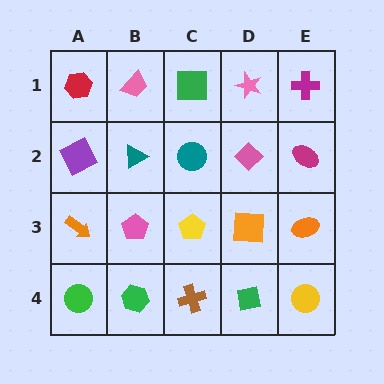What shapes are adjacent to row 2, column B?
A pink trapezoid (row 1, column B), a pink pentagon (row 3, column B), a purple square (row 2, column A), a teal circle (row 2, column C).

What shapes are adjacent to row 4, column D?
An orange square (row 3, column D), a brown cross (row 4, column C), a yellow circle (row 4, column E).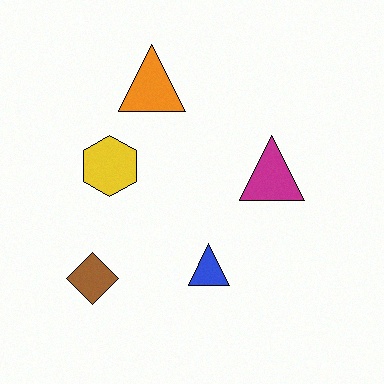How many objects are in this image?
There are 5 objects.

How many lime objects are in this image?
There are no lime objects.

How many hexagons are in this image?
There is 1 hexagon.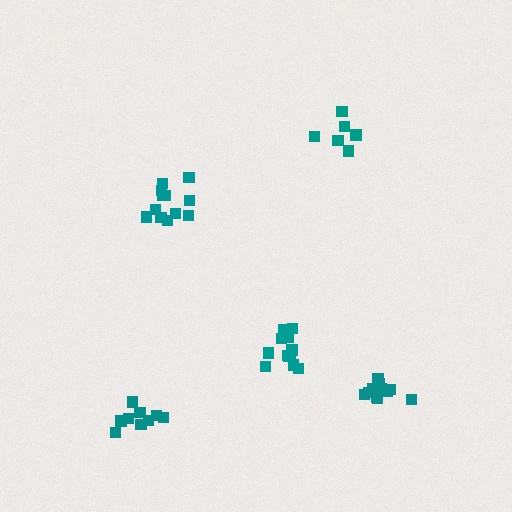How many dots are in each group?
Group 1: 12 dots, Group 2: 6 dots, Group 3: 12 dots, Group 4: 11 dots, Group 5: 9 dots (50 total).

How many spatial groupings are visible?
There are 5 spatial groupings.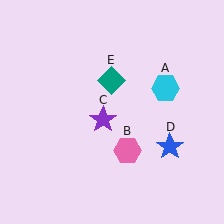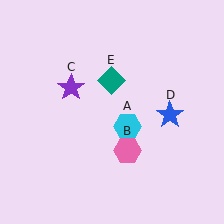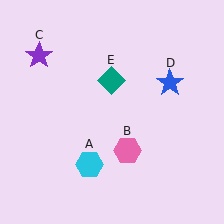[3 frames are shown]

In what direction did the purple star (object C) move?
The purple star (object C) moved up and to the left.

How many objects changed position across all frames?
3 objects changed position: cyan hexagon (object A), purple star (object C), blue star (object D).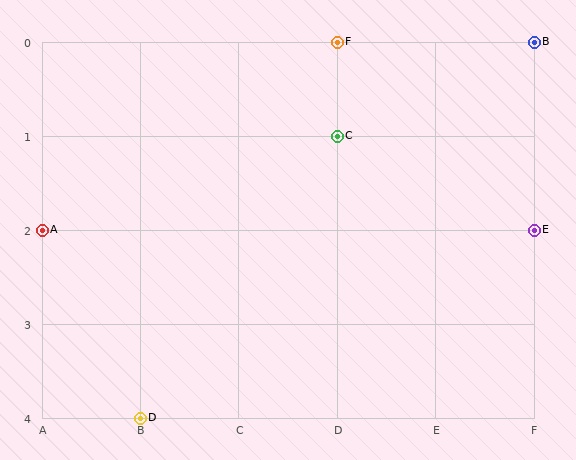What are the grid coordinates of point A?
Point A is at grid coordinates (A, 2).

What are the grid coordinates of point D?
Point D is at grid coordinates (B, 4).